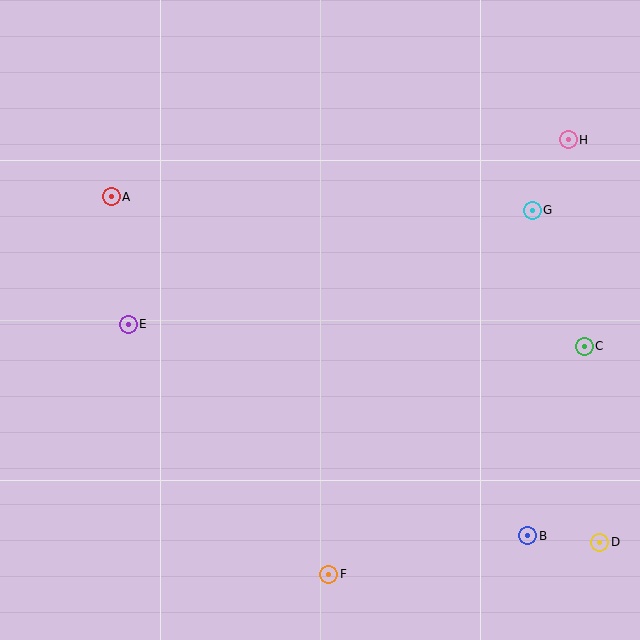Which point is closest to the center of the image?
Point E at (128, 324) is closest to the center.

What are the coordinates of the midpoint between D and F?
The midpoint between D and F is at (464, 558).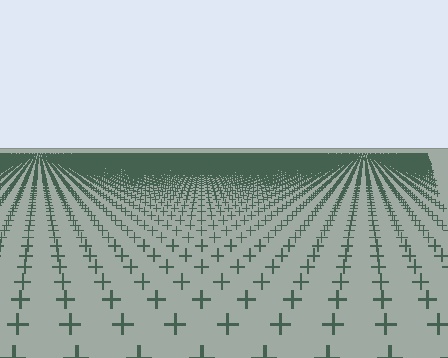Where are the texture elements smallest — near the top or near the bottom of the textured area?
Near the top.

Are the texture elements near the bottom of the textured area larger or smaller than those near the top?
Larger. Near the bottom, elements are closer to the viewer and appear at a bigger on-screen size.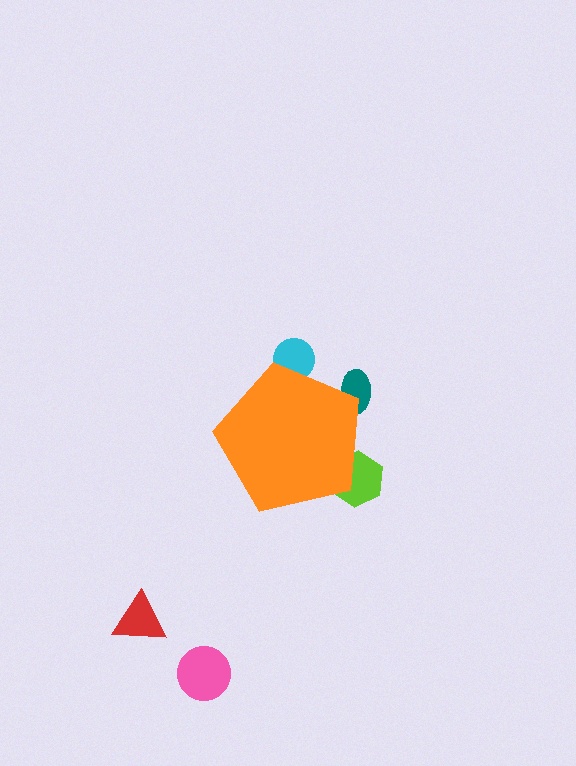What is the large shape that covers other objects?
An orange pentagon.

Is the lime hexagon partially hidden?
Yes, the lime hexagon is partially hidden behind the orange pentagon.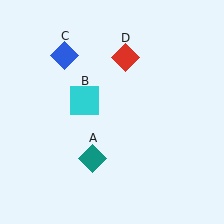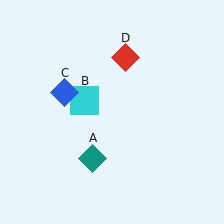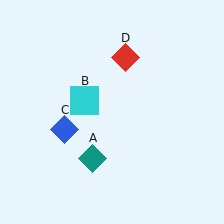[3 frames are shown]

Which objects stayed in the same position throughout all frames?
Teal diamond (object A) and cyan square (object B) and red diamond (object D) remained stationary.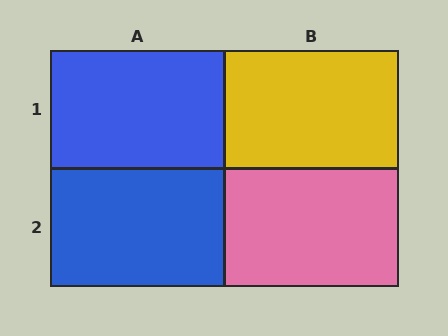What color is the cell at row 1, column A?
Blue.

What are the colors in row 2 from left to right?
Blue, pink.